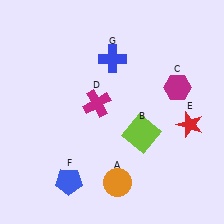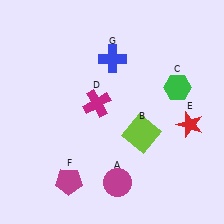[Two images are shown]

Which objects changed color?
A changed from orange to magenta. C changed from magenta to green. F changed from blue to magenta.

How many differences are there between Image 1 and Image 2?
There are 3 differences between the two images.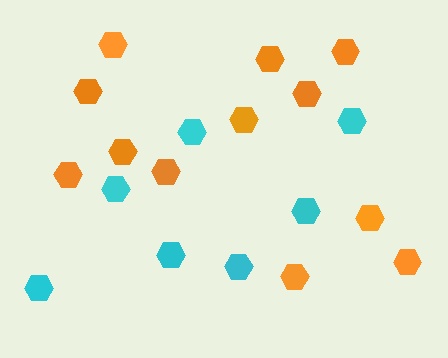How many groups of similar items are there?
There are 2 groups: one group of orange hexagons (12) and one group of cyan hexagons (7).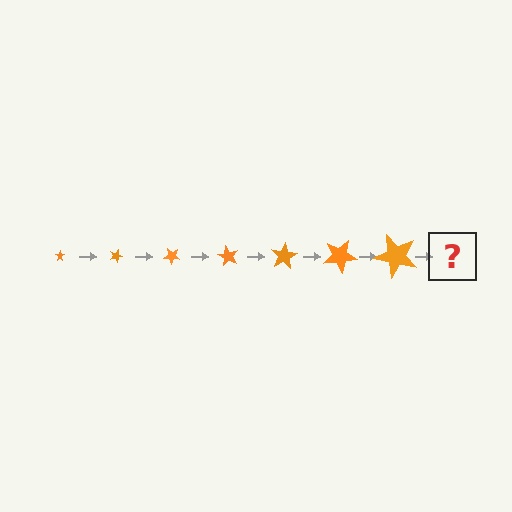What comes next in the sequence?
The next element should be a star, larger than the previous one and rotated 140 degrees from the start.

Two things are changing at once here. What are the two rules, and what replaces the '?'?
The two rules are that the star grows larger each step and it rotates 20 degrees each step. The '?' should be a star, larger than the previous one and rotated 140 degrees from the start.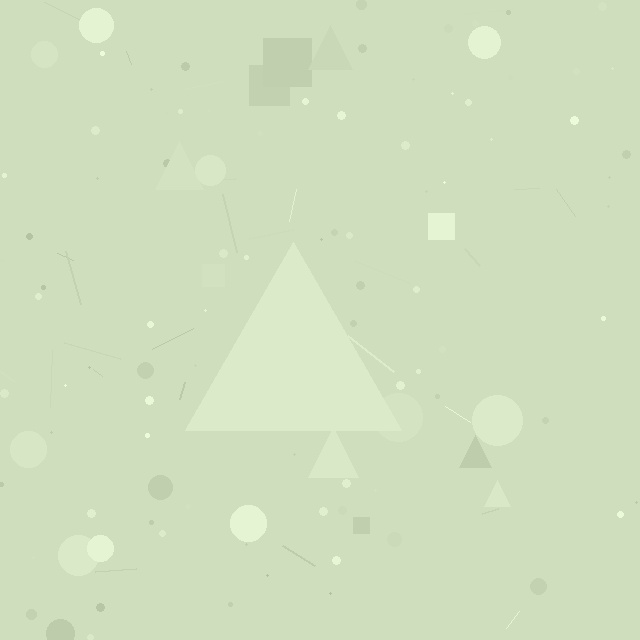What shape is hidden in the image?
A triangle is hidden in the image.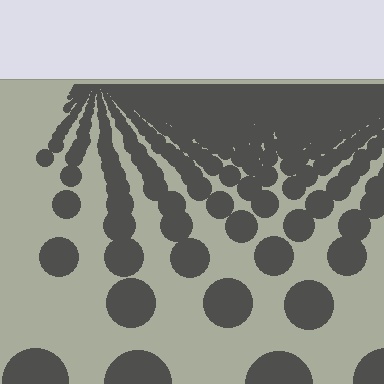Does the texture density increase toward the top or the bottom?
Density increases toward the top.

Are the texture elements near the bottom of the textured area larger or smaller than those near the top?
Larger. Near the bottom, elements are closer to the viewer and appear at a bigger on-screen size.